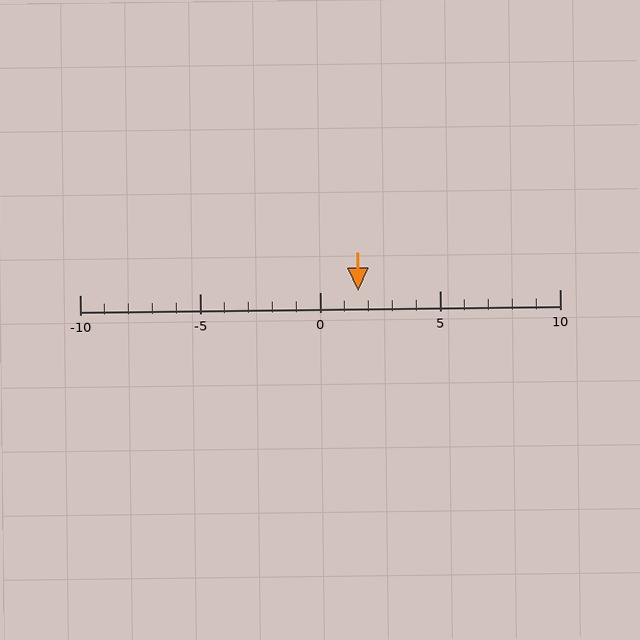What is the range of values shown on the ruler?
The ruler shows values from -10 to 10.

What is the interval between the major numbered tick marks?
The major tick marks are spaced 5 units apart.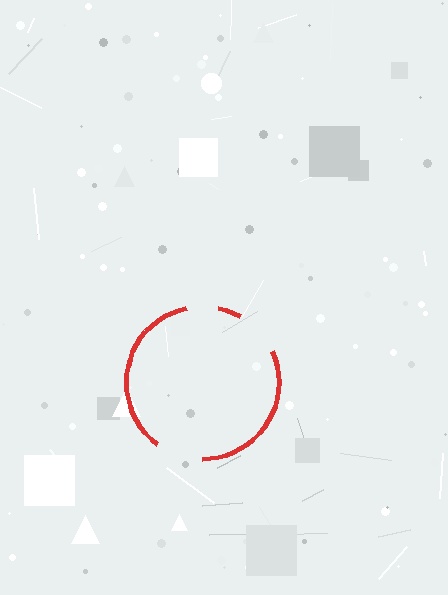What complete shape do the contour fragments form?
The contour fragments form a circle.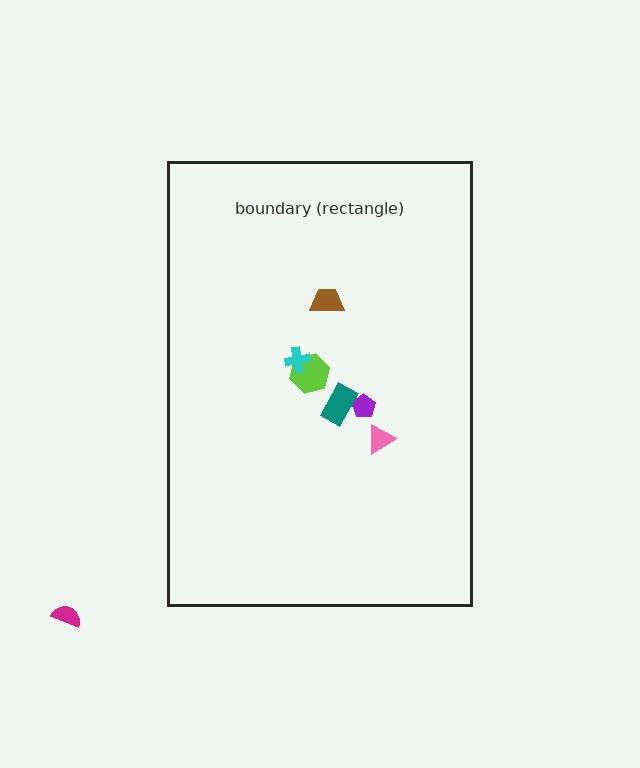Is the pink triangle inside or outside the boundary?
Inside.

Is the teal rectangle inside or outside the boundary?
Inside.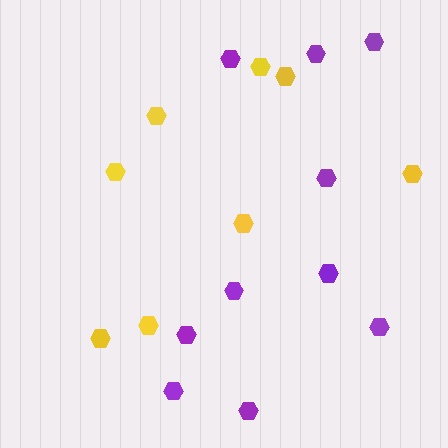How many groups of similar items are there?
There are 2 groups: one group of yellow hexagons (8) and one group of purple hexagons (10).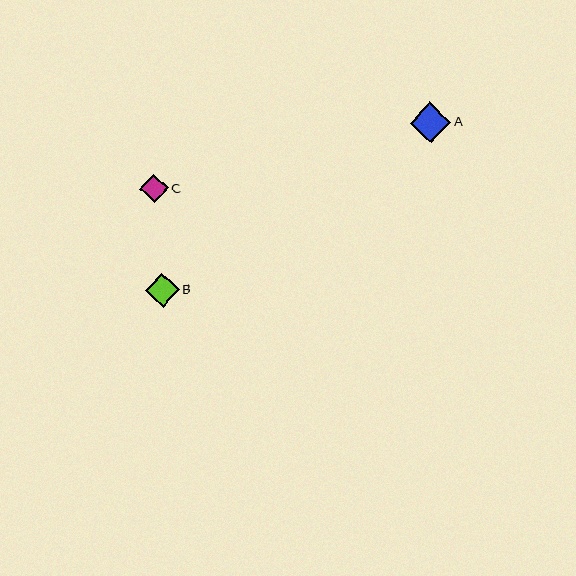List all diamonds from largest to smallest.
From largest to smallest: A, B, C.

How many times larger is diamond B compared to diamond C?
Diamond B is approximately 1.2 times the size of diamond C.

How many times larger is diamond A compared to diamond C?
Diamond A is approximately 1.4 times the size of diamond C.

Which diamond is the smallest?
Diamond C is the smallest with a size of approximately 28 pixels.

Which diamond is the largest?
Diamond A is the largest with a size of approximately 41 pixels.